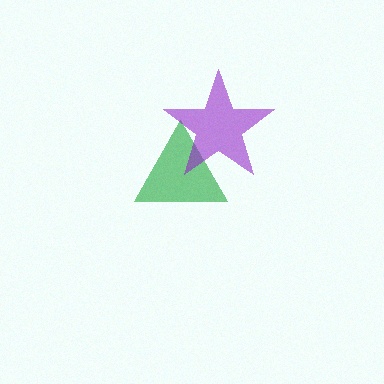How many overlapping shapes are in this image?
There are 2 overlapping shapes in the image.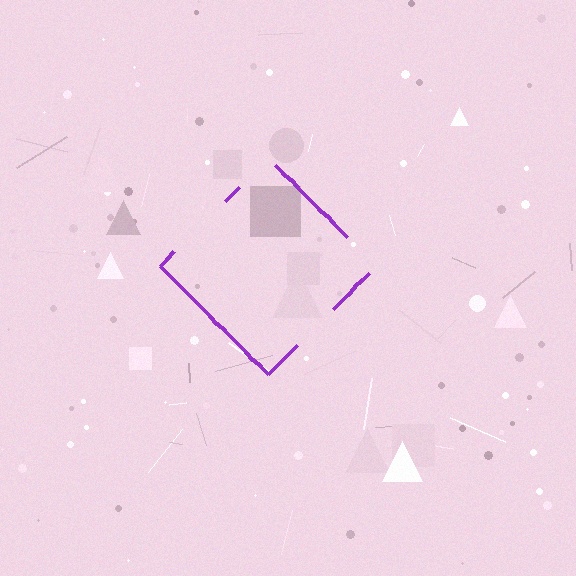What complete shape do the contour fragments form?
The contour fragments form a diamond.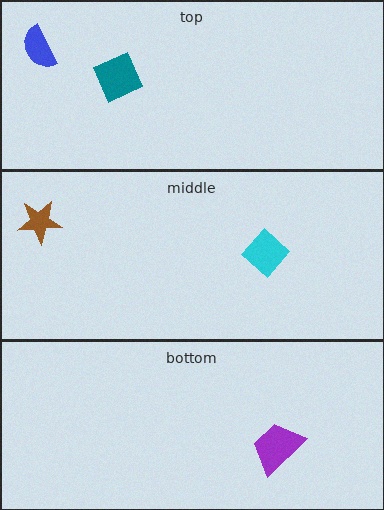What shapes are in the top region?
The teal diamond, the blue semicircle.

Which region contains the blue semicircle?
The top region.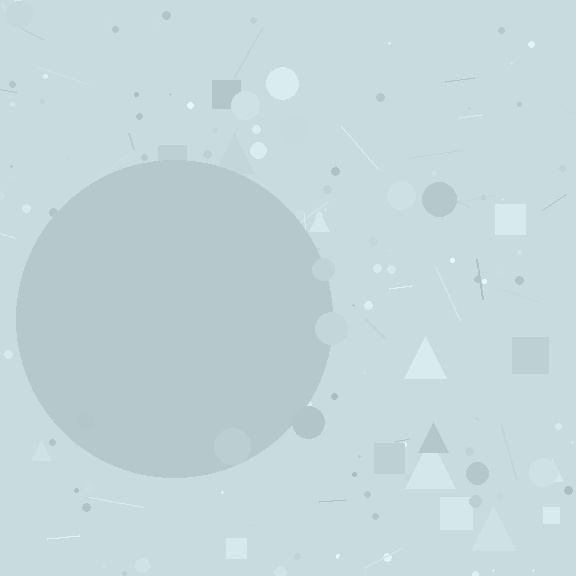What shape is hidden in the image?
A circle is hidden in the image.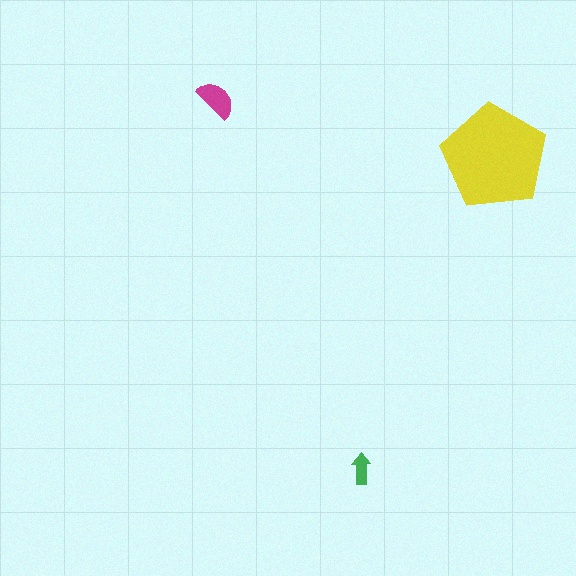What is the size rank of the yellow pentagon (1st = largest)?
1st.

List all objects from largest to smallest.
The yellow pentagon, the magenta semicircle, the green arrow.